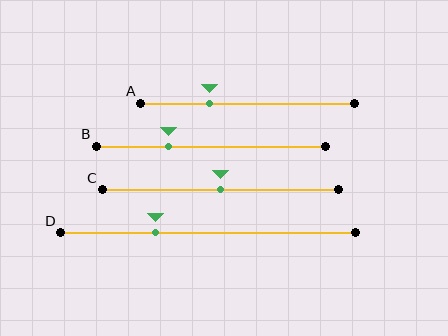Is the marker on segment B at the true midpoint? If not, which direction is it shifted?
No, the marker on segment B is shifted to the left by about 18% of the segment length.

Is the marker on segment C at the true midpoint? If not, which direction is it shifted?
Yes, the marker on segment C is at the true midpoint.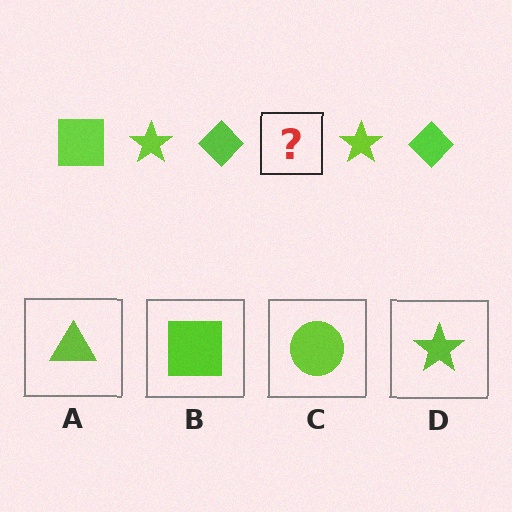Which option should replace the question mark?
Option B.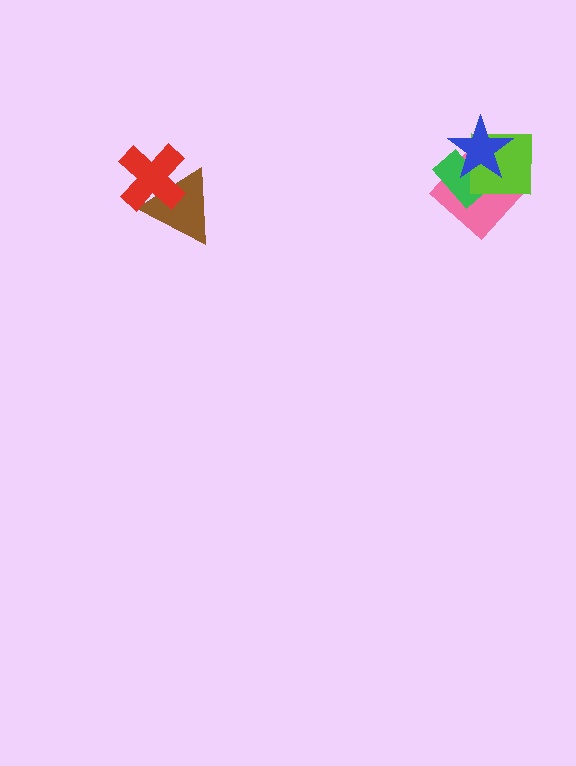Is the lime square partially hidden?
Yes, it is partially covered by another shape.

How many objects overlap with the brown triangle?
1 object overlaps with the brown triangle.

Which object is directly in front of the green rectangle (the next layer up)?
The lime square is directly in front of the green rectangle.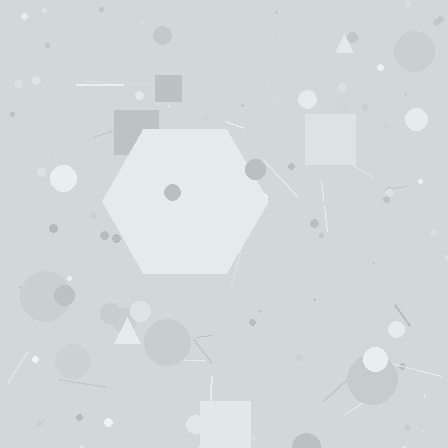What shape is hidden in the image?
A hexagon is hidden in the image.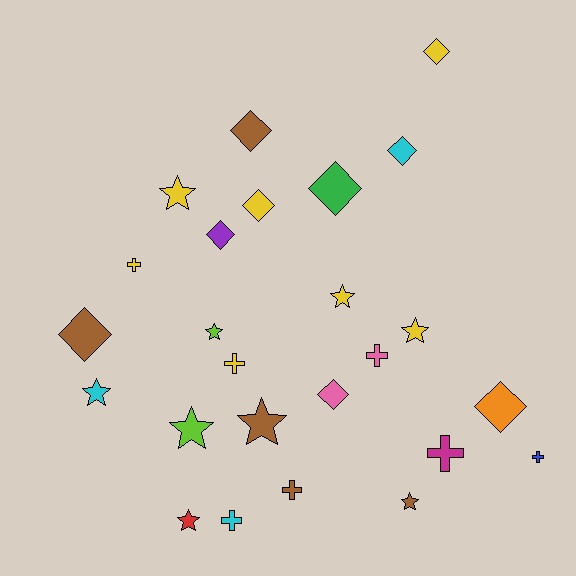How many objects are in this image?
There are 25 objects.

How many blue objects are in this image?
There is 1 blue object.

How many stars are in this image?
There are 9 stars.